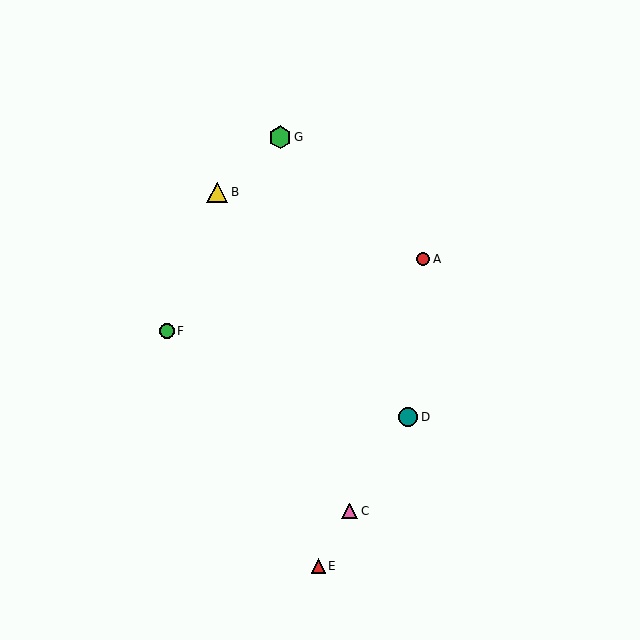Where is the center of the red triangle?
The center of the red triangle is at (318, 566).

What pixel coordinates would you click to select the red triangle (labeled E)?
Click at (318, 566) to select the red triangle E.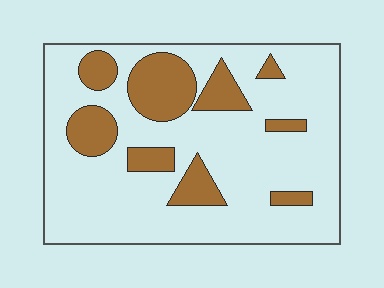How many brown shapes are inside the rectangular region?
9.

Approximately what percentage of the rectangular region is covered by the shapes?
Approximately 20%.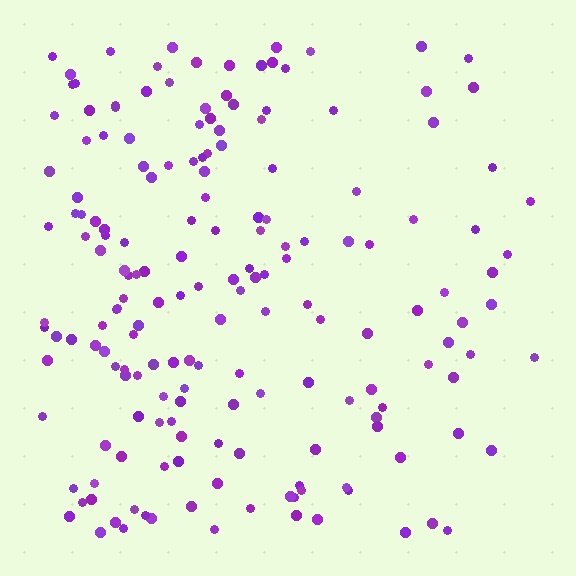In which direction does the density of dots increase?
From right to left, with the left side densest.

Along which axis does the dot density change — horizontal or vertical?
Horizontal.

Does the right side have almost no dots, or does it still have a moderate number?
Still a moderate number, just noticeably fewer than the left.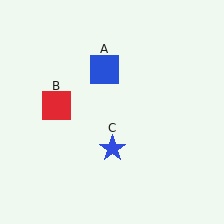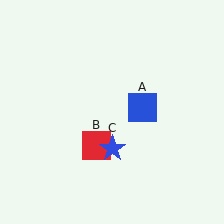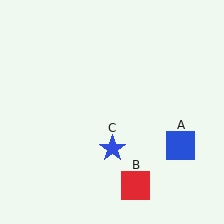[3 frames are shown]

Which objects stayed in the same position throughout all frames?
Blue star (object C) remained stationary.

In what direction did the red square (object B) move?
The red square (object B) moved down and to the right.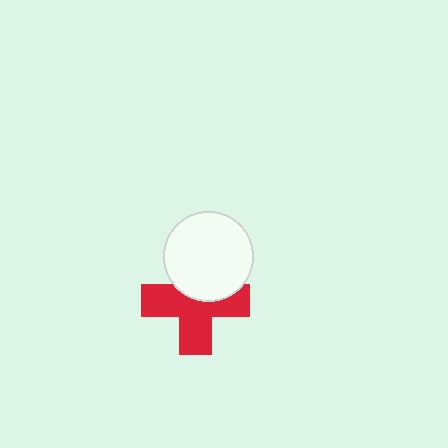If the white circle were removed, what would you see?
You would see the complete red cross.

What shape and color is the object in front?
The object in front is a white circle.